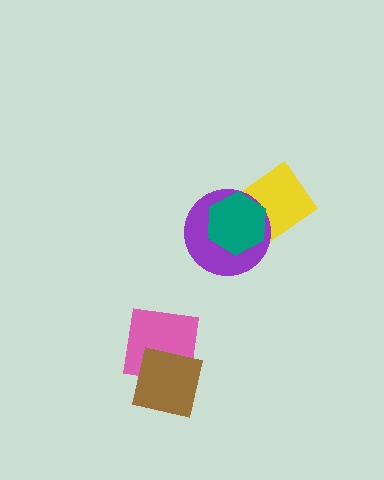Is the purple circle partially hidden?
Yes, it is partially covered by another shape.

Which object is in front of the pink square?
The brown square is in front of the pink square.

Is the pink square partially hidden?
Yes, it is partially covered by another shape.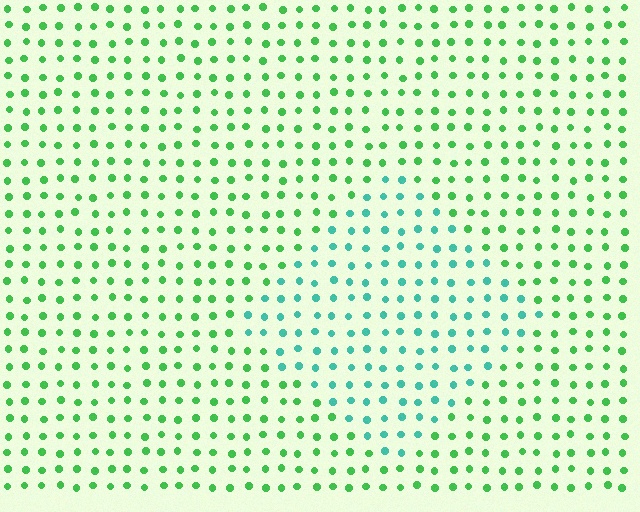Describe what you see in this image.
The image is filled with small green elements in a uniform arrangement. A diamond-shaped region is visible where the elements are tinted to a slightly different hue, forming a subtle color boundary.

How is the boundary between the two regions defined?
The boundary is defined purely by a slight shift in hue (about 42 degrees). Spacing, size, and orientation are identical on both sides.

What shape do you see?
I see a diamond.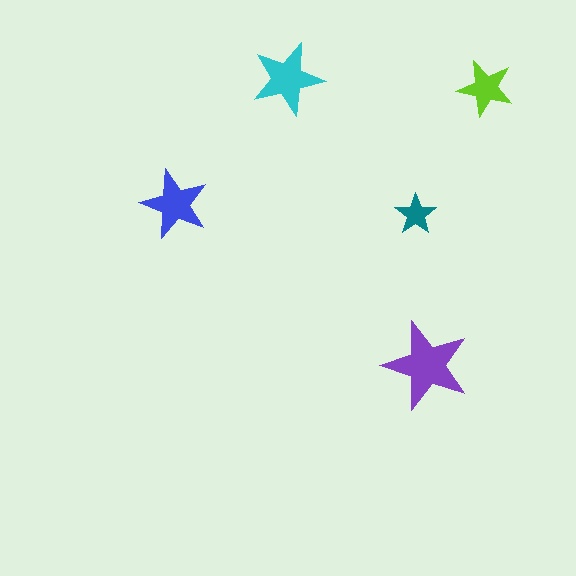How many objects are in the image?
There are 5 objects in the image.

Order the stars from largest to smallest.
the purple one, the cyan one, the blue one, the lime one, the teal one.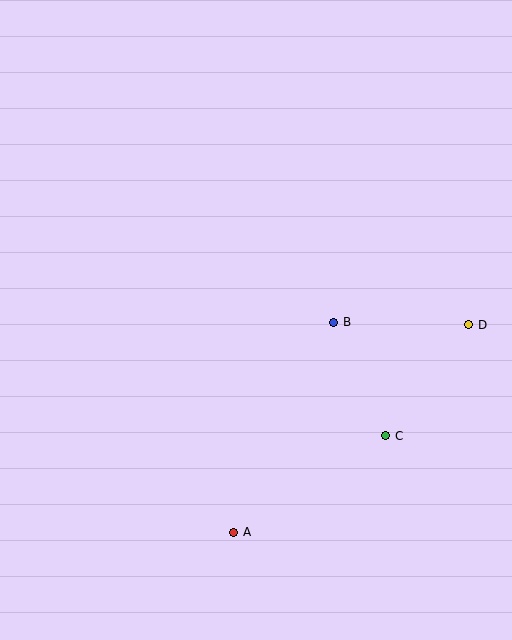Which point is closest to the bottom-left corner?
Point A is closest to the bottom-left corner.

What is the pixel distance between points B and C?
The distance between B and C is 124 pixels.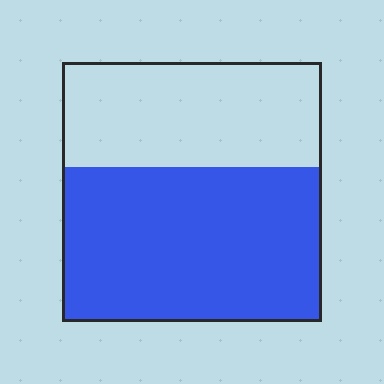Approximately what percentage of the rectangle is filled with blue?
Approximately 60%.